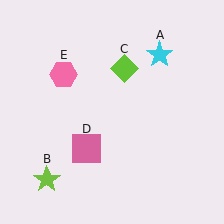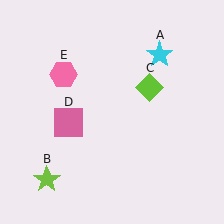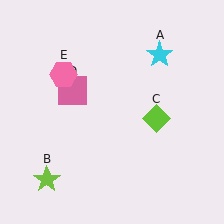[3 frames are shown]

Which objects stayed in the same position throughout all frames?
Cyan star (object A) and lime star (object B) and pink hexagon (object E) remained stationary.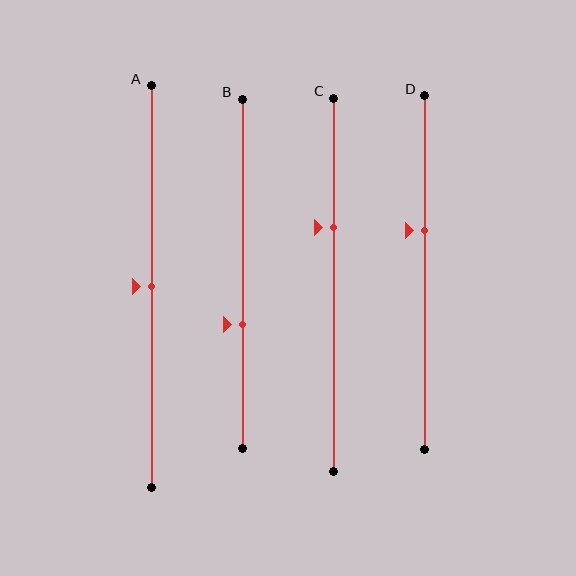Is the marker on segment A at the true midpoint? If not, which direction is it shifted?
Yes, the marker on segment A is at the true midpoint.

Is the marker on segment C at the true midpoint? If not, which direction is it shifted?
No, the marker on segment C is shifted upward by about 15% of the segment length.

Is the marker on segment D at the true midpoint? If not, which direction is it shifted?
No, the marker on segment D is shifted upward by about 12% of the segment length.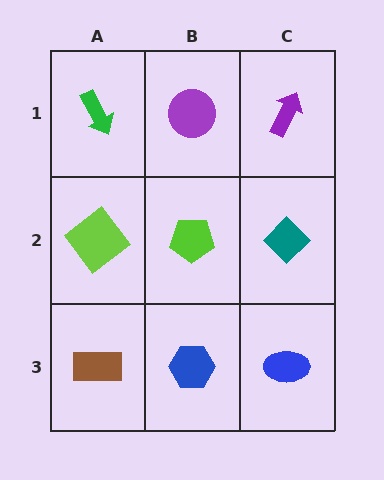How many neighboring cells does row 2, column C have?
3.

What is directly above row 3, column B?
A lime pentagon.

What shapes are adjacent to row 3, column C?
A teal diamond (row 2, column C), a blue hexagon (row 3, column B).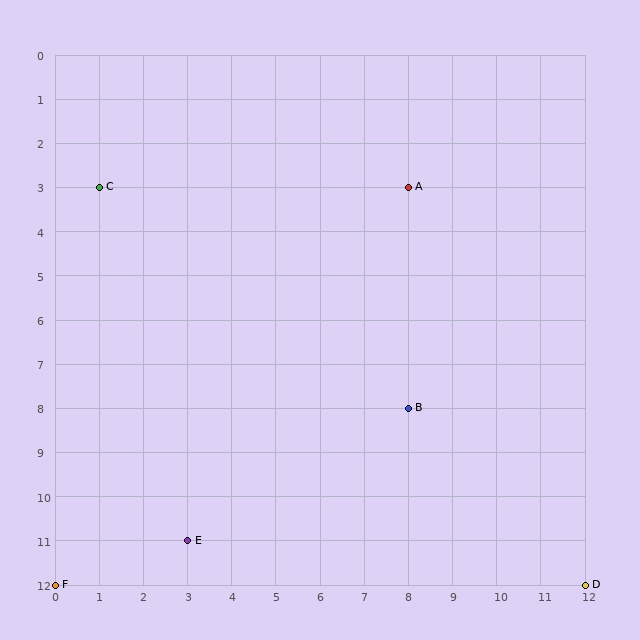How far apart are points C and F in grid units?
Points C and F are 1 column and 9 rows apart (about 9.1 grid units diagonally).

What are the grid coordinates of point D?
Point D is at grid coordinates (12, 12).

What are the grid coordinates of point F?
Point F is at grid coordinates (0, 12).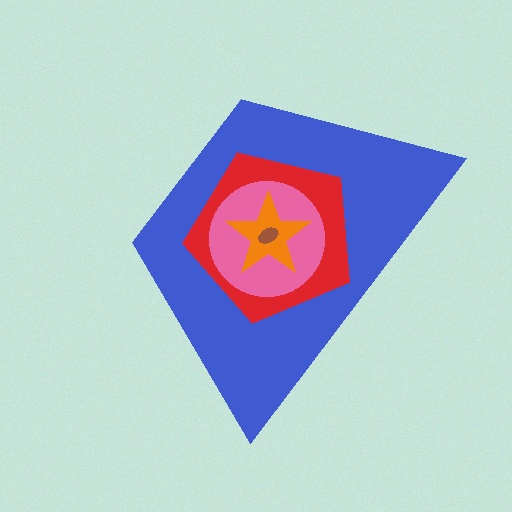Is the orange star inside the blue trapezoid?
Yes.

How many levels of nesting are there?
5.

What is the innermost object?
The brown ellipse.